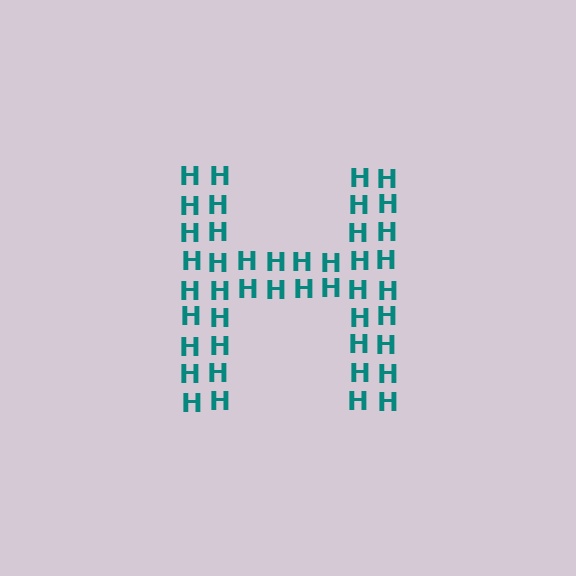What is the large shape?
The large shape is the letter H.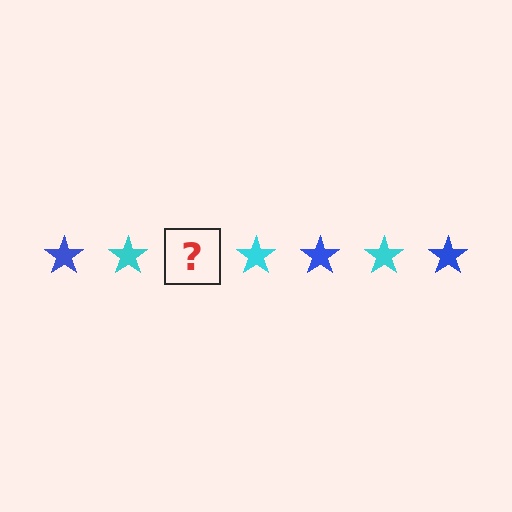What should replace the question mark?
The question mark should be replaced with a blue star.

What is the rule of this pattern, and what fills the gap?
The rule is that the pattern cycles through blue, cyan stars. The gap should be filled with a blue star.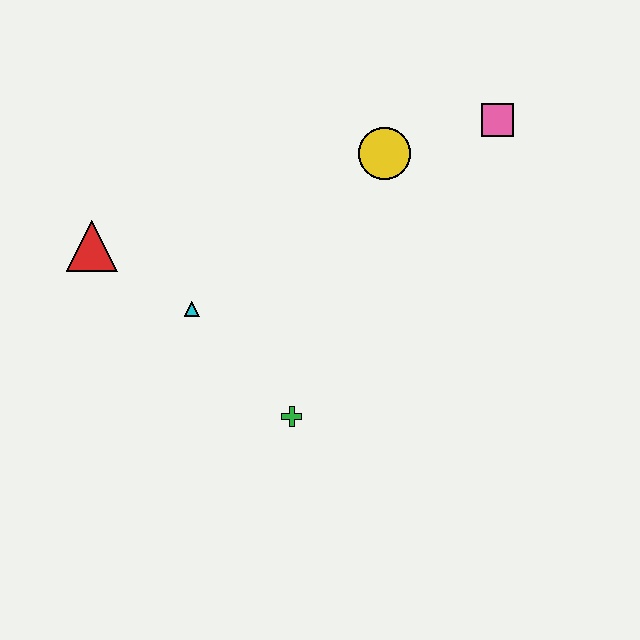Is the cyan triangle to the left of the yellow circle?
Yes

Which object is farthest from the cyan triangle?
The pink square is farthest from the cyan triangle.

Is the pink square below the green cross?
No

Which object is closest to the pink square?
The yellow circle is closest to the pink square.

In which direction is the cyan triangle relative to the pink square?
The cyan triangle is to the left of the pink square.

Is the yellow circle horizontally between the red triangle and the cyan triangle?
No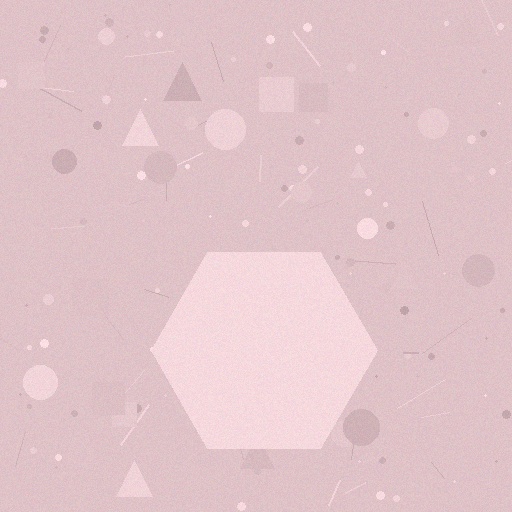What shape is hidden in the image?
A hexagon is hidden in the image.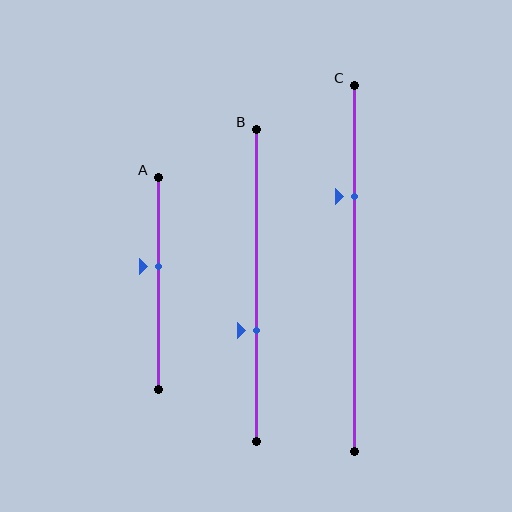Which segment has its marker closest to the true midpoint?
Segment A has its marker closest to the true midpoint.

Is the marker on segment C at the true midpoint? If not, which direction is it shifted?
No, the marker on segment C is shifted upward by about 20% of the segment length.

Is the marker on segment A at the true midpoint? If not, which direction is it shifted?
No, the marker on segment A is shifted upward by about 8% of the segment length.